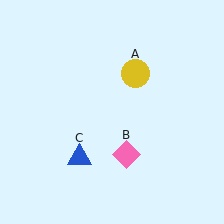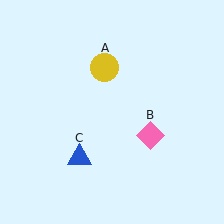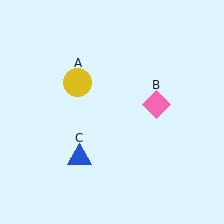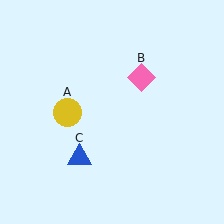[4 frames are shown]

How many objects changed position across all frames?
2 objects changed position: yellow circle (object A), pink diamond (object B).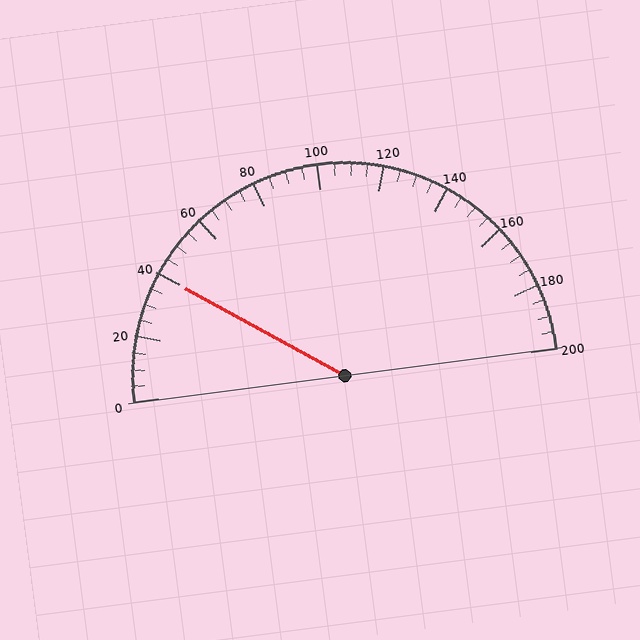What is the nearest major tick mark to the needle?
The nearest major tick mark is 40.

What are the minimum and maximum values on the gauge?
The gauge ranges from 0 to 200.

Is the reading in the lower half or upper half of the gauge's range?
The reading is in the lower half of the range (0 to 200).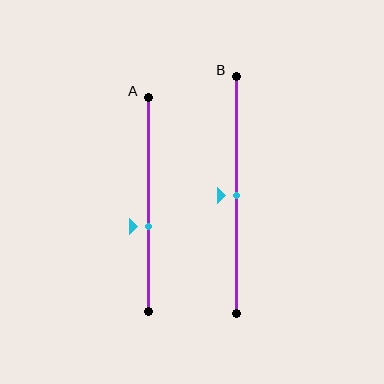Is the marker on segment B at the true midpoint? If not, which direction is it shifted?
Yes, the marker on segment B is at the true midpoint.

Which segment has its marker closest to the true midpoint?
Segment B has its marker closest to the true midpoint.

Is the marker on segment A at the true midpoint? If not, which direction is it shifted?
No, the marker on segment A is shifted downward by about 10% of the segment length.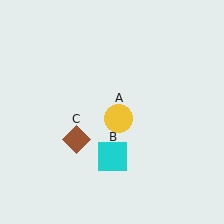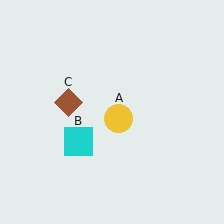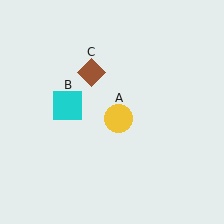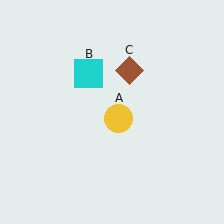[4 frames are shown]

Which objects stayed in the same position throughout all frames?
Yellow circle (object A) remained stationary.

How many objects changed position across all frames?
2 objects changed position: cyan square (object B), brown diamond (object C).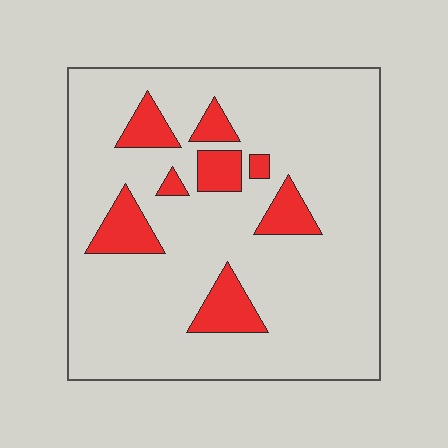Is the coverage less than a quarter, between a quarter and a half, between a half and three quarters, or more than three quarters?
Less than a quarter.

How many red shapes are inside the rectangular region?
8.